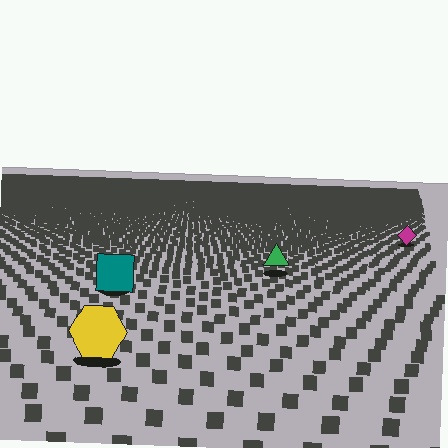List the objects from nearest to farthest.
From nearest to farthest: the yellow hexagon, the teal square, the green triangle, the magenta diamond.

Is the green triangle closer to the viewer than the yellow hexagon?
No. The yellow hexagon is closer — you can tell from the texture gradient: the ground texture is coarser near it.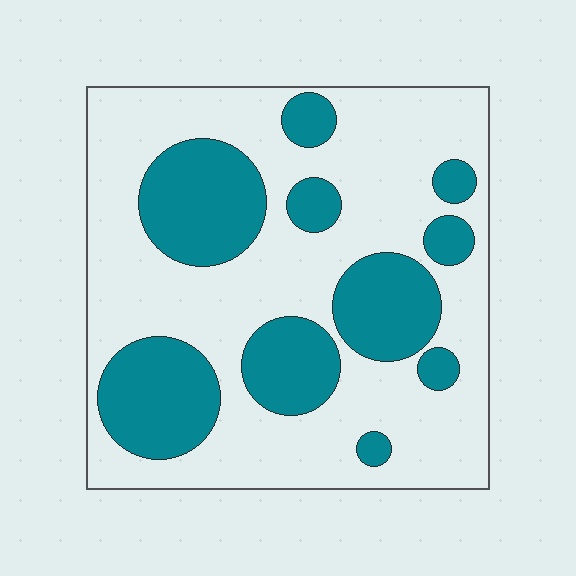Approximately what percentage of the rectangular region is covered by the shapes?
Approximately 35%.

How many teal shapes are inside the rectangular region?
10.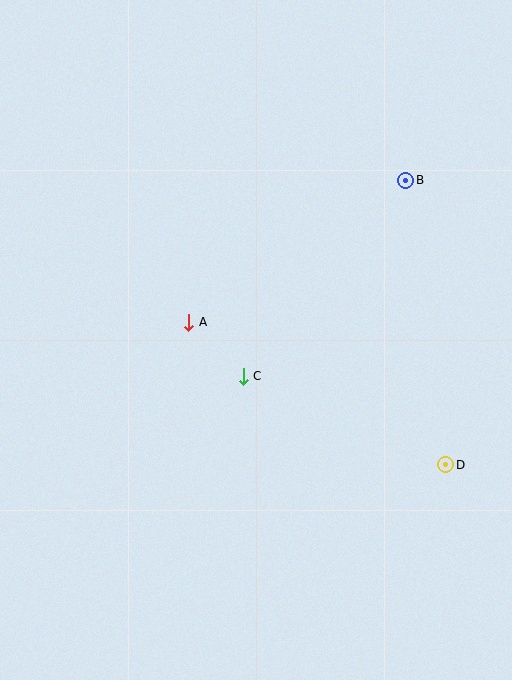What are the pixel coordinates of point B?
Point B is at (406, 180).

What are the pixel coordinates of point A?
Point A is at (189, 322).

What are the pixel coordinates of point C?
Point C is at (243, 376).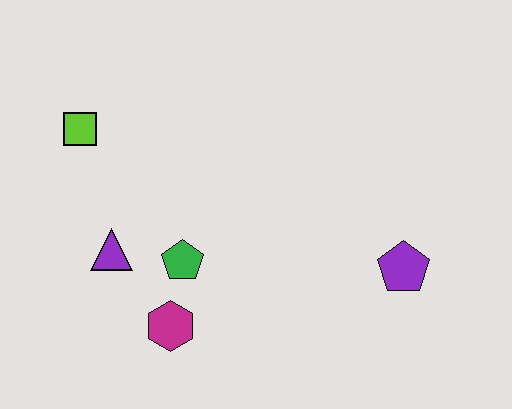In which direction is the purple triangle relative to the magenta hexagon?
The purple triangle is above the magenta hexagon.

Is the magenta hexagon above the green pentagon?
No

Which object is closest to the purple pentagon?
The green pentagon is closest to the purple pentagon.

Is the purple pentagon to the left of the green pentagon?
No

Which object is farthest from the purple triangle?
The purple pentagon is farthest from the purple triangle.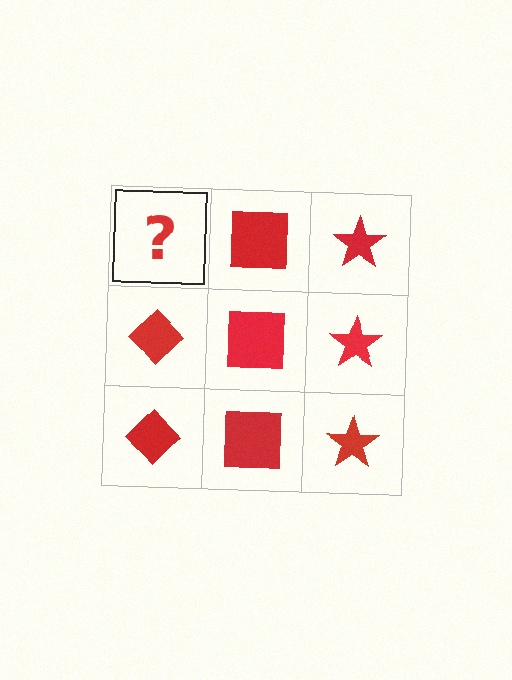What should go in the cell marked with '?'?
The missing cell should contain a red diamond.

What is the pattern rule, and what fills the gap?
The rule is that each column has a consistent shape. The gap should be filled with a red diamond.